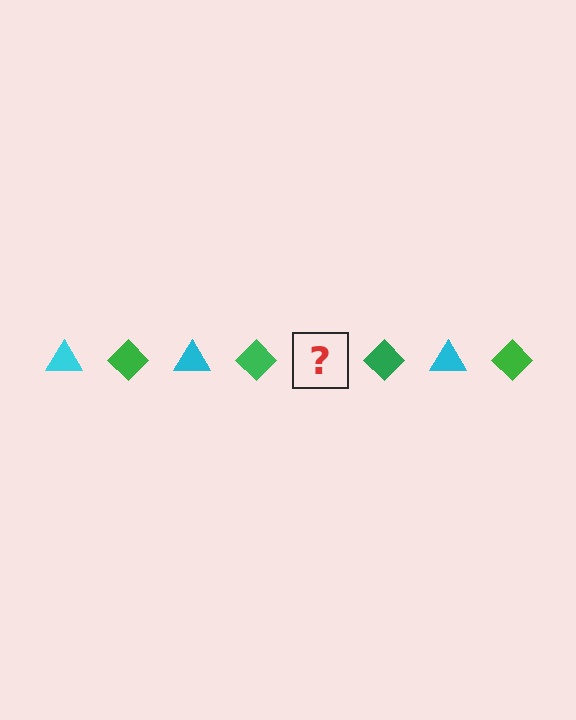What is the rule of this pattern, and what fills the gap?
The rule is that the pattern alternates between cyan triangle and green diamond. The gap should be filled with a cyan triangle.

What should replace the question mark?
The question mark should be replaced with a cyan triangle.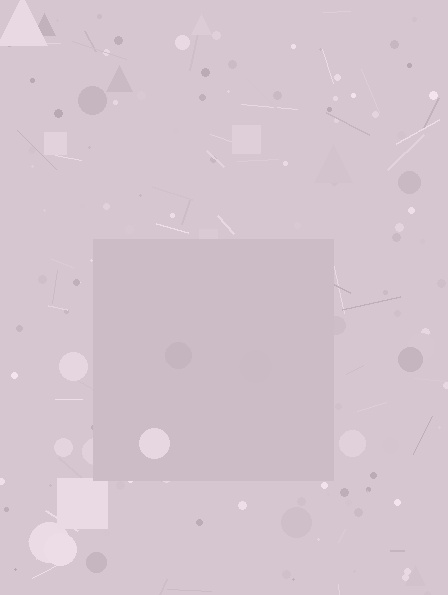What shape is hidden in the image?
A square is hidden in the image.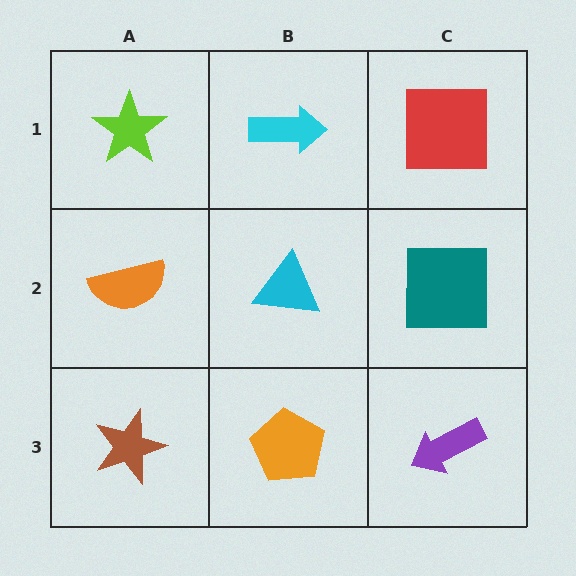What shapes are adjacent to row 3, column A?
An orange semicircle (row 2, column A), an orange pentagon (row 3, column B).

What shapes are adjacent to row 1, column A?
An orange semicircle (row 2, column A), a cyan arrow (row 1, column B).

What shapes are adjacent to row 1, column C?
A teal square (row 2, column C), a cyan arrow (row 1, column B).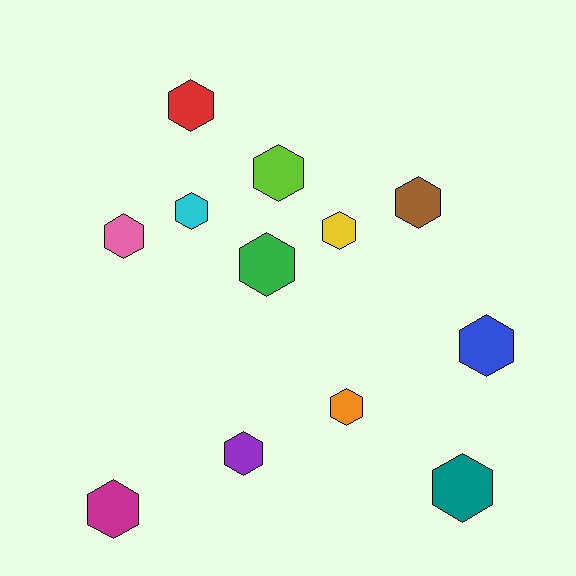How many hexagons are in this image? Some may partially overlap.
There are 12 hexagons.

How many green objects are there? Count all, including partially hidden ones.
There is 1 green object.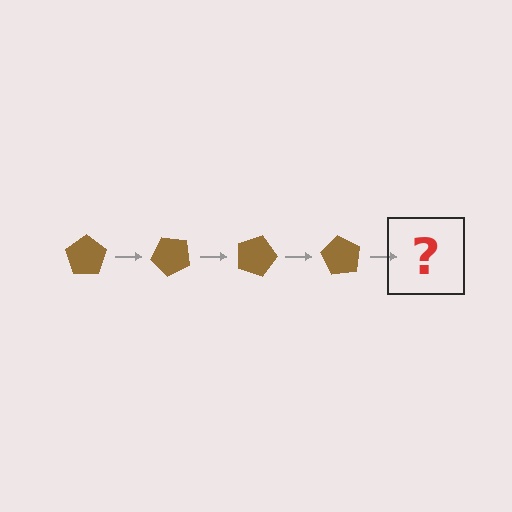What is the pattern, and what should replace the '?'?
The pattern is that the pentagon rotates 45 degrees each step. The '?' should be a brown pentagon rotated 180 degrees.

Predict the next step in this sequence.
The next step is a brown pentagon rotated 180 degrees.